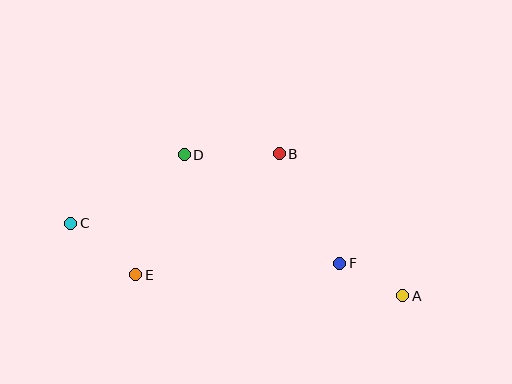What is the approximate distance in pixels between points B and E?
The distance between B and E is approximately 188 pixels.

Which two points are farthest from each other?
Points A and C are farthest from each other.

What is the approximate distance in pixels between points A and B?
The distance between A and B is approximately 188 pixels.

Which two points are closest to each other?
Points A and F are closest to each other.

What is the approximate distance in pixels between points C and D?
The distance between C and D is approximately 132 pixels.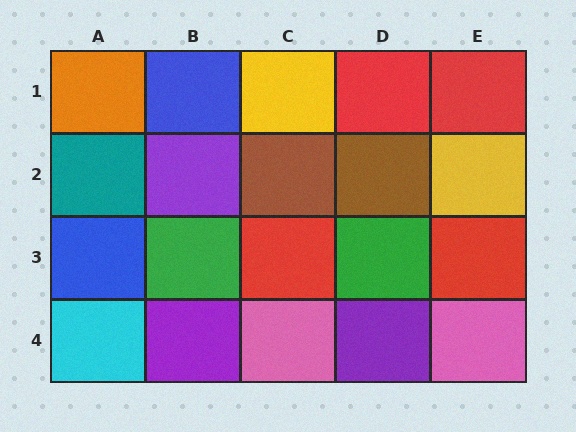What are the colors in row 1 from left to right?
Orange, blue, yellow, red, red.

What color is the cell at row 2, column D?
Brown.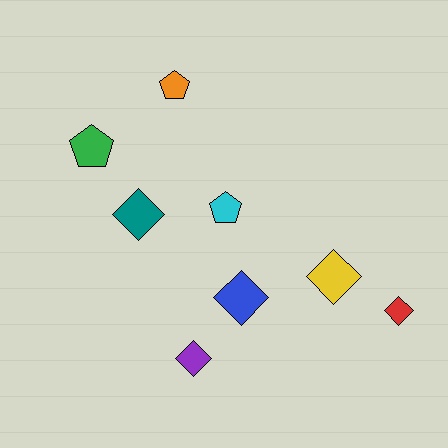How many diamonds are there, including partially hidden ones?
There are 5 diamonds.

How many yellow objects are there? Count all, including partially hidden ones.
There is 1 yellow object.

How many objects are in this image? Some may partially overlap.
There are 8 objects.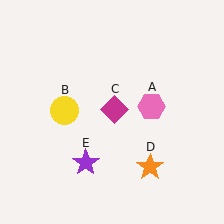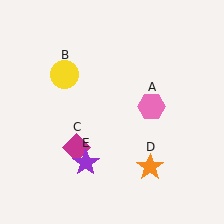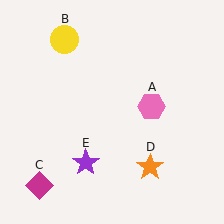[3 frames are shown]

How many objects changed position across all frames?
2 objects changed position: yellow circle (object B), magenta diamond (object C).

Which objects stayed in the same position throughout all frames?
Pink hexagon (object A) and orange star (object D) and purple star (object E) remained stationary.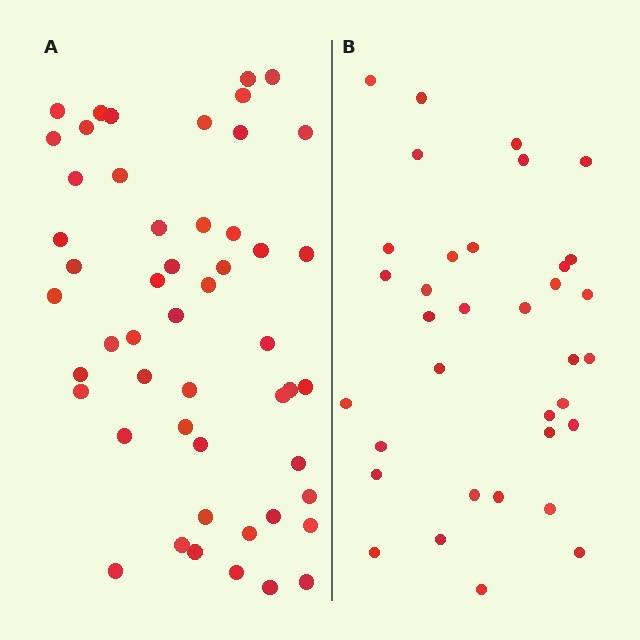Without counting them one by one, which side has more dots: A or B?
Region A (the left region) has more dots.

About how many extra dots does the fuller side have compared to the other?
Region A has approximately 15 more dots than region B.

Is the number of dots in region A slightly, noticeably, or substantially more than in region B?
Region A has substantially more. The ratio is roughly 1.5 to 1.